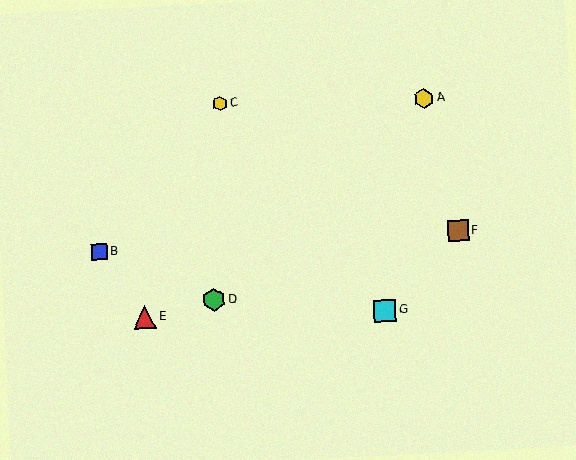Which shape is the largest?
The green hexagon (labeled D) is the largest.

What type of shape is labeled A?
Shape A is a yellow hexagon.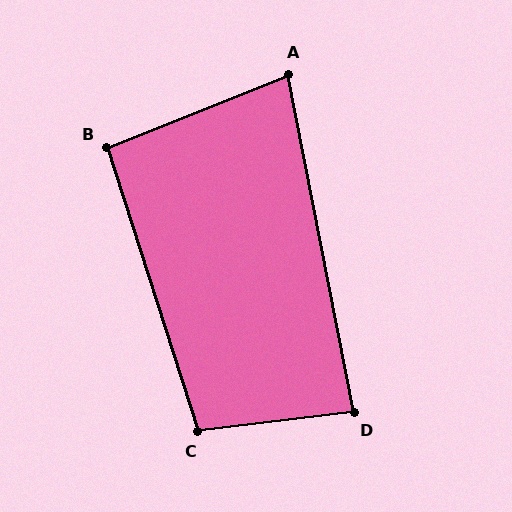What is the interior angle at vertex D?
Approximately 86 degrees (approximately right).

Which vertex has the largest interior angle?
C, at approximately 101 degrees.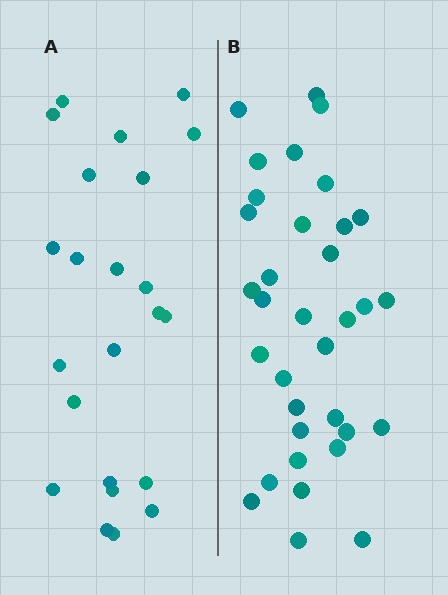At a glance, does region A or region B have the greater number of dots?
Region B (the right region) has more dots.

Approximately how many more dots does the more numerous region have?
Region B has roughly 12 or so more dots than region A.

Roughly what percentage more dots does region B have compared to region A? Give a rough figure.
About 50% more.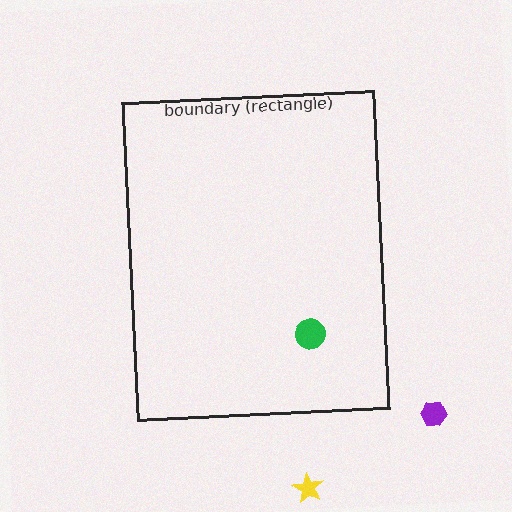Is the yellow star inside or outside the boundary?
Outside.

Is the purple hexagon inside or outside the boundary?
Outside.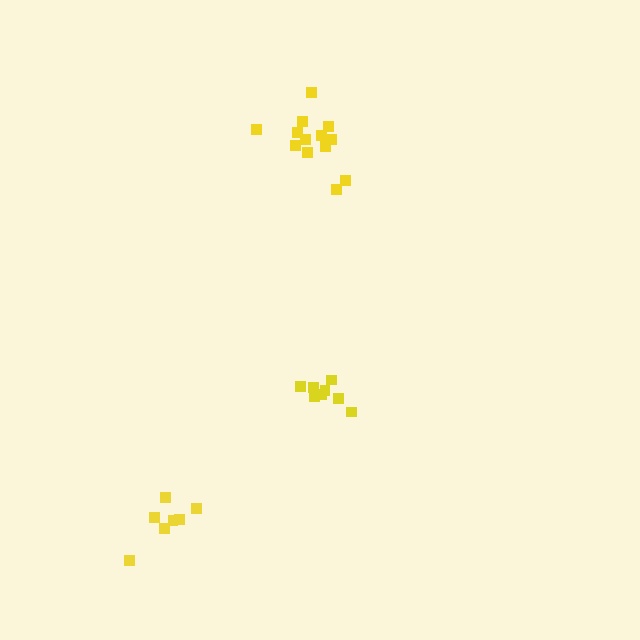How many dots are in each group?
Group 1: 7 dots, Group 2: 8 dots, Group 3: 13 dots (28 total).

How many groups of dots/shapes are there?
There are 3 groups.